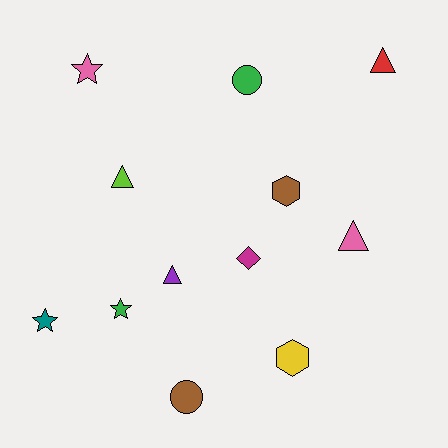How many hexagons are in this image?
There are 2 hexagons.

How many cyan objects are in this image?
There are no cyan objects.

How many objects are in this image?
There are 12 objects.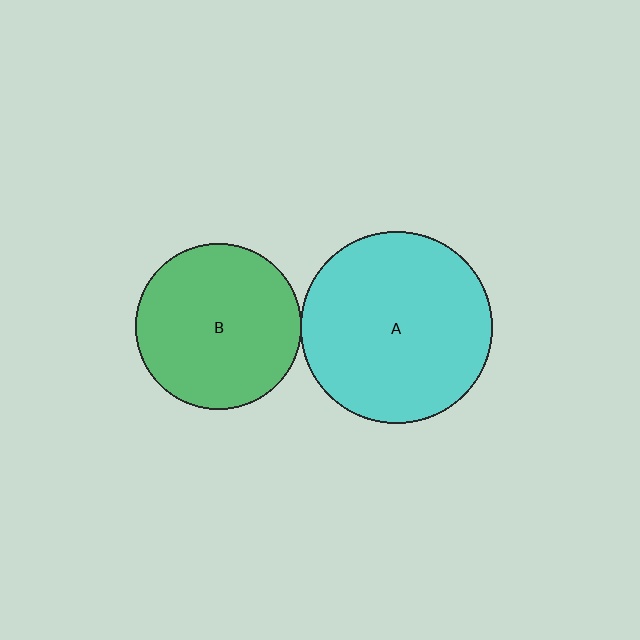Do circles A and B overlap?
Yes.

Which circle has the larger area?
Circle A (cyan).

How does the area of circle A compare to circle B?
Approximately 1.3 times.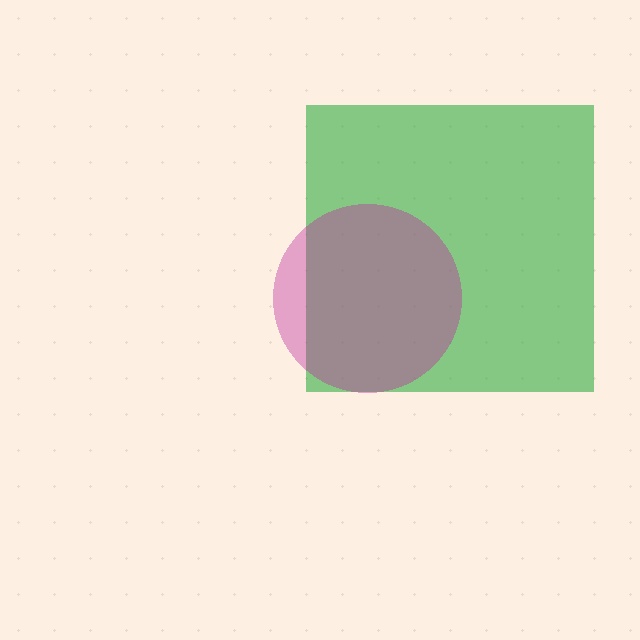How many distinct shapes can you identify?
There are 2 distinct shapes: a green square, a magenta circle.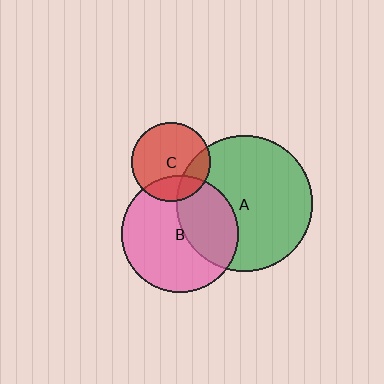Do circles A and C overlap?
Yes.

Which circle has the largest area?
Circle A (green).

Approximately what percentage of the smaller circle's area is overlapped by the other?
Approximately 20%.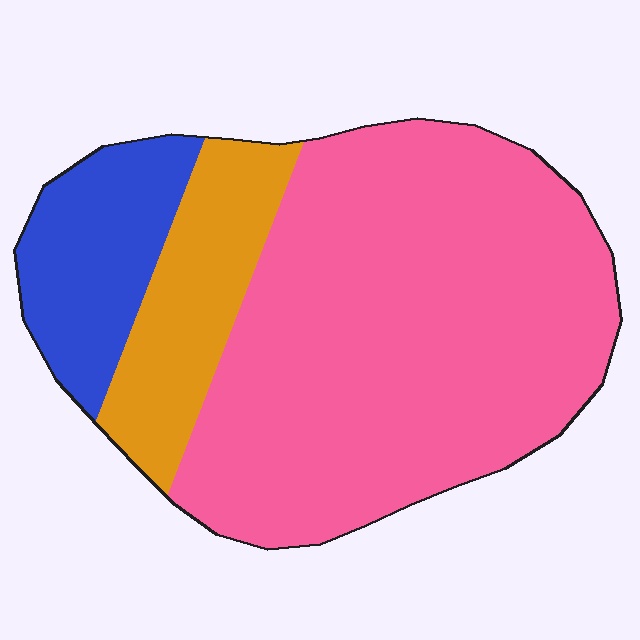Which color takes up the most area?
Pink, at roughly 70%.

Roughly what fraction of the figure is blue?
Blue takes up about one sixth (1/6) of the figure.